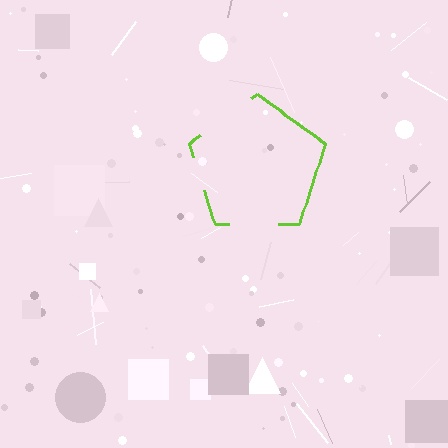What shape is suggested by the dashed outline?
The dashed outline suggests a pentagon.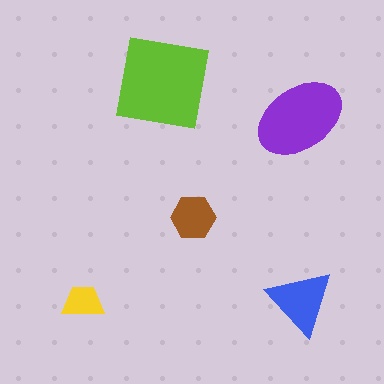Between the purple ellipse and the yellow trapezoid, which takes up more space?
The purple ellipse.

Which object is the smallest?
The yellow trapezoid.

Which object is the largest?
The lime square.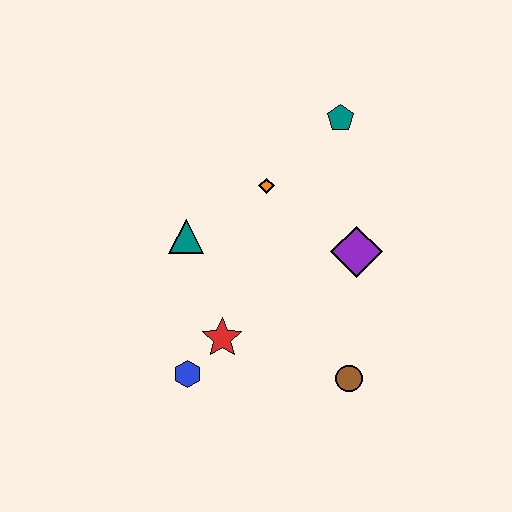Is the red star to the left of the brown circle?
Yes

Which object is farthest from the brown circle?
The teal pentagon is farthest from the brown circle.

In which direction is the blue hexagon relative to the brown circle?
The blue hexagon is to the left of the brown circle.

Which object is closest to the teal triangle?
The orange diamond is closest to the teal triangle.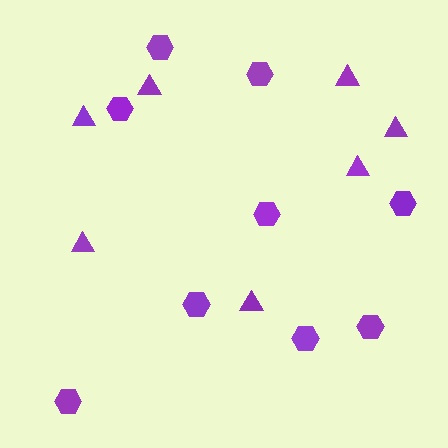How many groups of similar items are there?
There are 2 groups: one group of hexagons (9) and one group of triangles (7).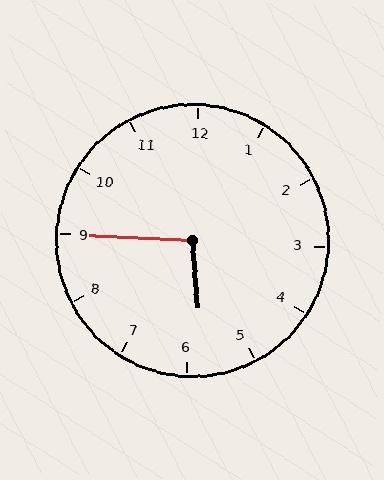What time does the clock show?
5:45.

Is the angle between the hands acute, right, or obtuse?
It is obtuse.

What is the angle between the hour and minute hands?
Approximately 98 degrees.